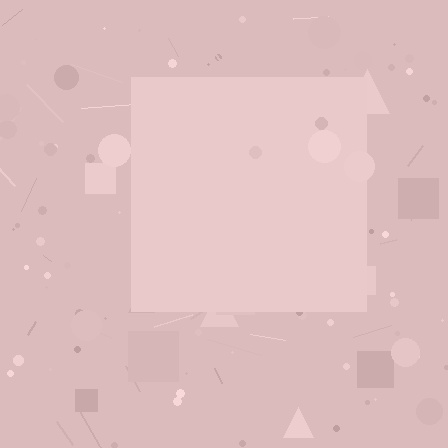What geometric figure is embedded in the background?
A square is embedded in the background.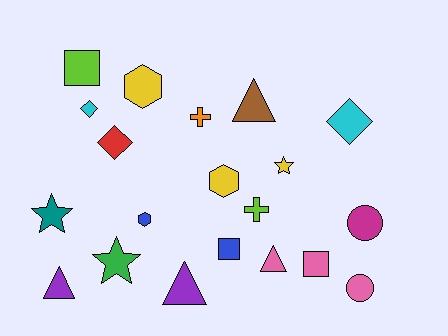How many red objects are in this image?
There is 1 red object.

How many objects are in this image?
There are 20 objects.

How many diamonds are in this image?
There are 3 diamonds.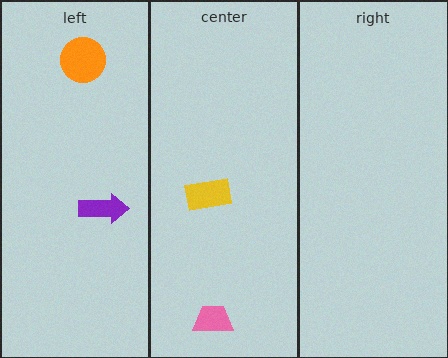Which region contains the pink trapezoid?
The center region.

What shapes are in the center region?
The yellow rectangle, the pink trapezoid.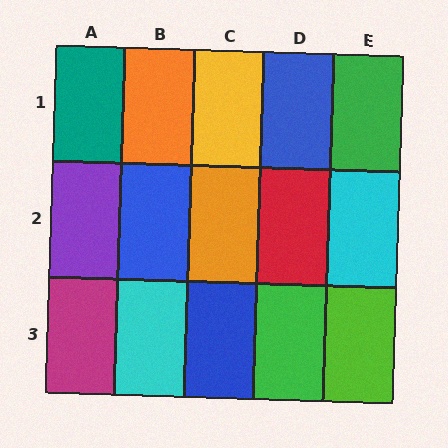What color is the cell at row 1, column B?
Orange.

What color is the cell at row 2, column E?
Cyan.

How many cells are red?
1 cell is red.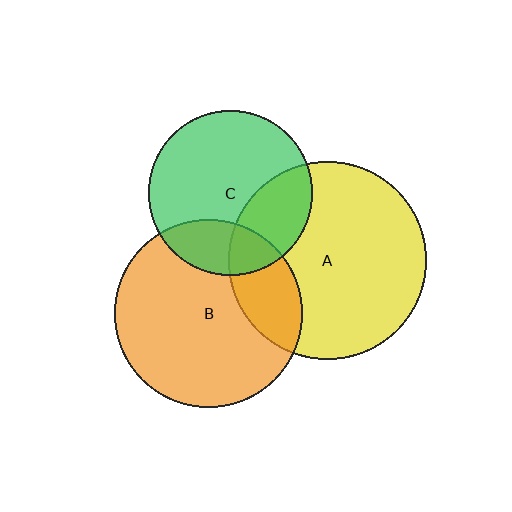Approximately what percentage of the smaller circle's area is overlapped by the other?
Approximately 20%.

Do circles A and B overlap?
Yes.